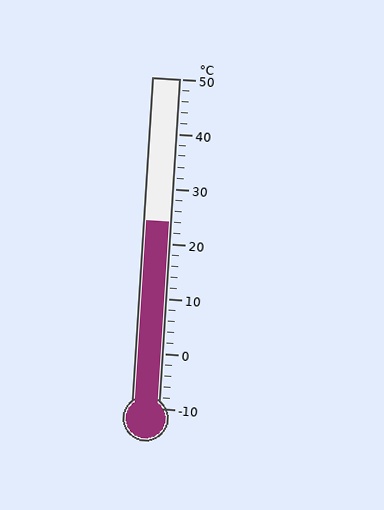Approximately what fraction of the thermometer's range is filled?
The thermometer is filled to approximately 55% of its range.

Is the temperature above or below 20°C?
The temperature is above 20°C.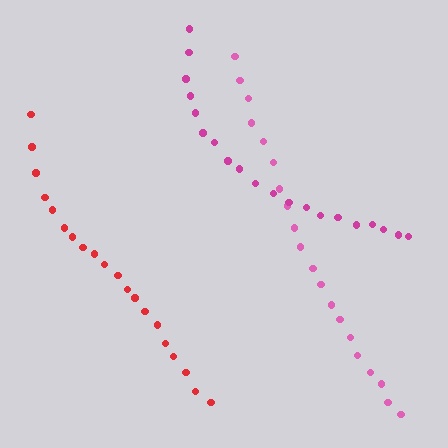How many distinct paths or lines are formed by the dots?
There are 3 distinct paths.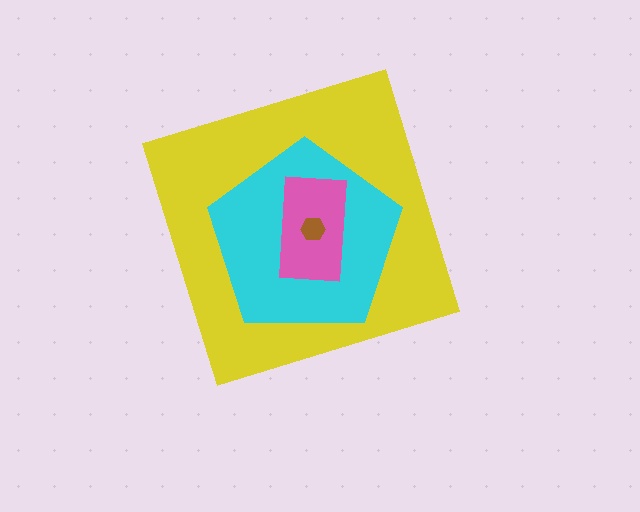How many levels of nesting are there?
4.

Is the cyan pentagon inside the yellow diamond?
Yes.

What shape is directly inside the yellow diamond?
The cyan pentagon.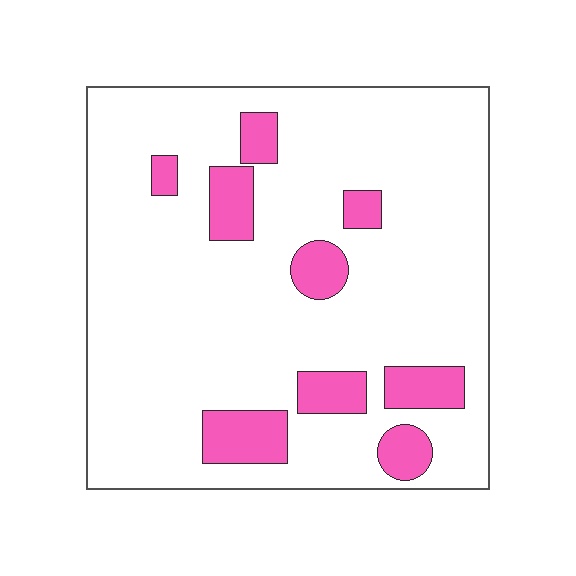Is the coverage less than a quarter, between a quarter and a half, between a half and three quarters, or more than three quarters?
Less than a quarter.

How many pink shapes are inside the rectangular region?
9.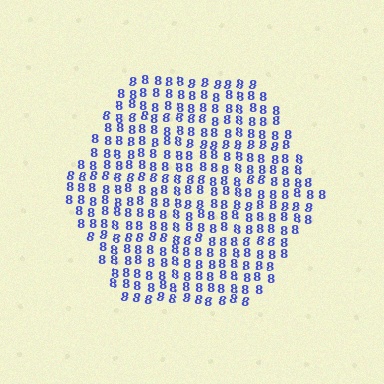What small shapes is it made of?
It is made of small digit 8's.